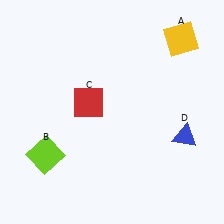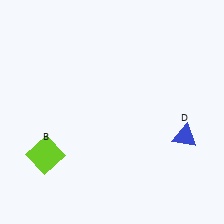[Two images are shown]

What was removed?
The red square (C), the yellow square (A) were removed in Image 2.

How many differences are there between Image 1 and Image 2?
There are 2 differences between the two images.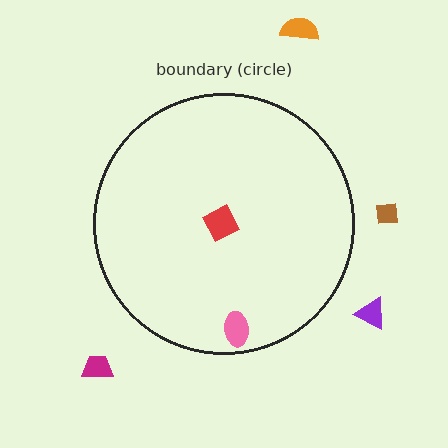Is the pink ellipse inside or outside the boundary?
Inside.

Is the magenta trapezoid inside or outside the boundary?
Outside.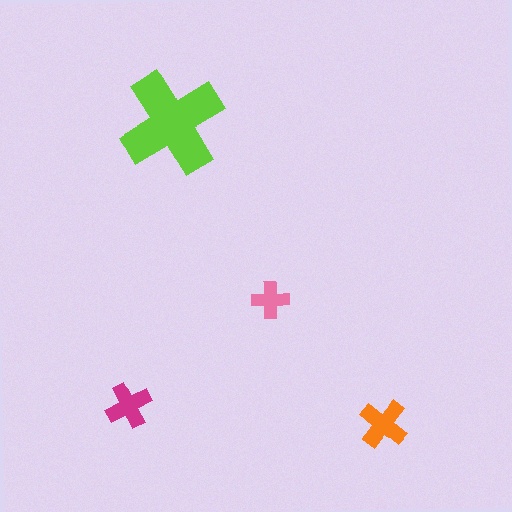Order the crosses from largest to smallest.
the lime one, the orange one, the magenta one, the pink one.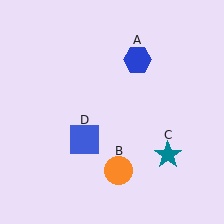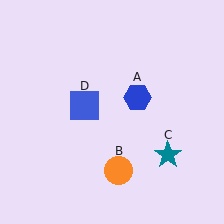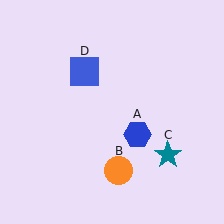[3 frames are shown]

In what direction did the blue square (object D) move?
The blue square (object D) moved up.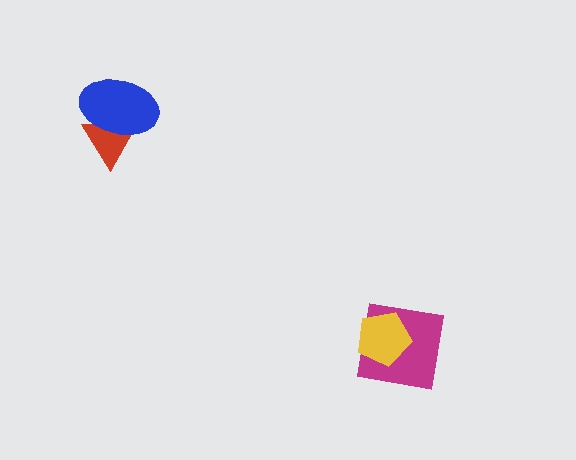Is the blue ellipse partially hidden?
No, no other shape covers it.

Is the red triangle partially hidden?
Yes, it is partially covered by another shape.